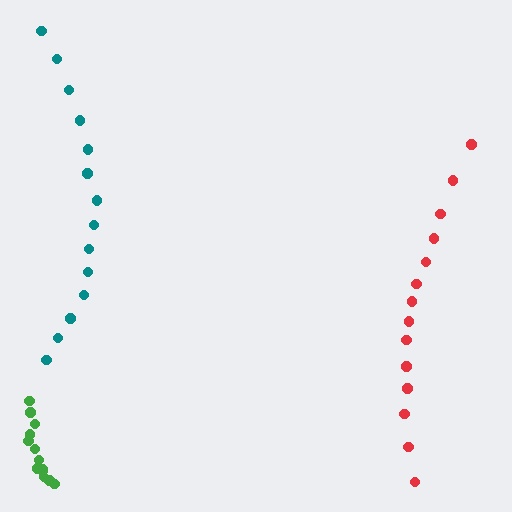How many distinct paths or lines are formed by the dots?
There are 3 distinct paths.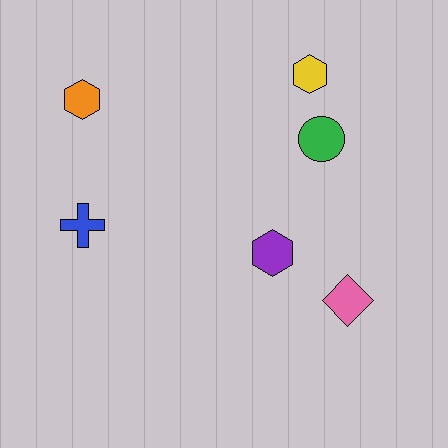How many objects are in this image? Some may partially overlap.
There are 6 objects.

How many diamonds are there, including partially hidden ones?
There is 1 diamond.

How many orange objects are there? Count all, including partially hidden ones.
There is 1 orange object.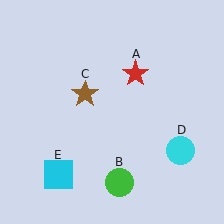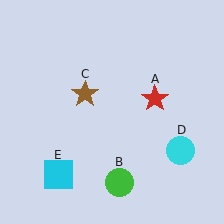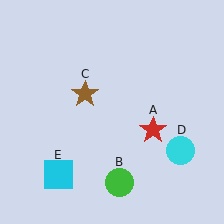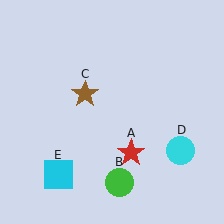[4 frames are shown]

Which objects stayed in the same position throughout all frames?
Green circle (object B) and brown star (object C) and cyan circle (object D) and cyan square (object E) remained stationary.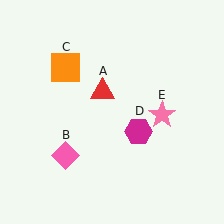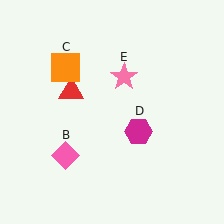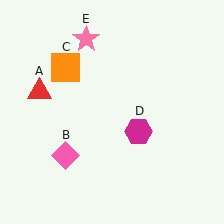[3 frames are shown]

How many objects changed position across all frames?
2 objects changed position: red triangle (object A), pink star (object E).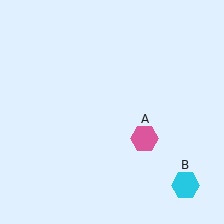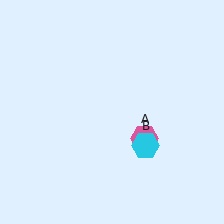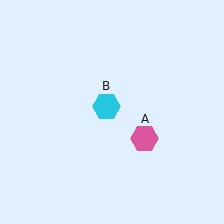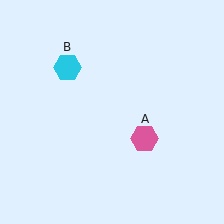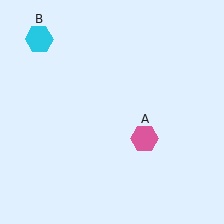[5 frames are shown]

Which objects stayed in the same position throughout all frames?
Pink hexagon (object A) remained stationary.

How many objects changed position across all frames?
1 object changed position: cyan hexagon (object B).